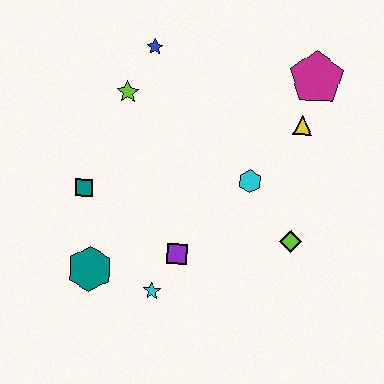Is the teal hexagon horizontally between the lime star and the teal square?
Yes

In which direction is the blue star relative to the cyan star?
The blue star is above the cyan star.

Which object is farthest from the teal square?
The magenta pentagon is farthest from the teal square.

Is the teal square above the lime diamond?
Yes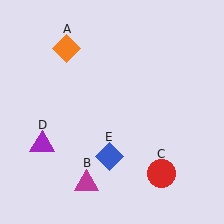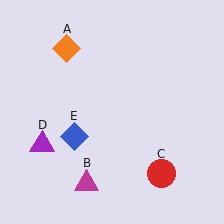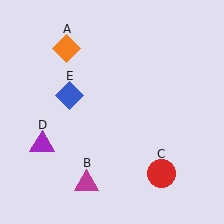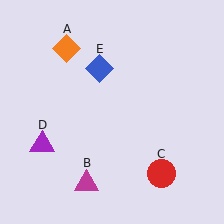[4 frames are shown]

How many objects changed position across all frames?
1 object changed position: blue diamond (object E).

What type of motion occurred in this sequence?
The blue diamond (object E) rotated clockwise around the center of the scene.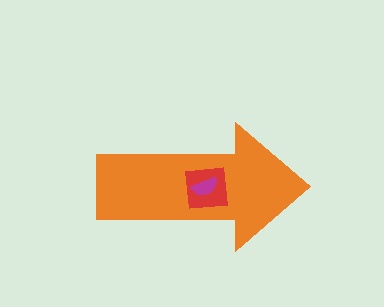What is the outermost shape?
The orange arrow.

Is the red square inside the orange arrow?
Yes.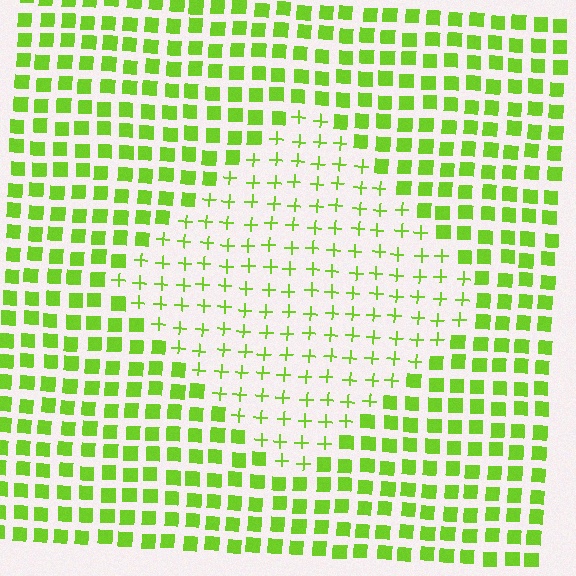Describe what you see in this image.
The image is filled with small lime elements arranged in a uniform grid. A diamond-shaped region contains plus signs, while the surrounding area contains squares. The boundary is defined purely by the change in element shape.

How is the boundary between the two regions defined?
The boundary is defined by a change in element shape: plus signs inside vs. squares outside. All elements share the same color and spacing.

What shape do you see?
I see a diamond.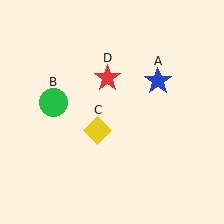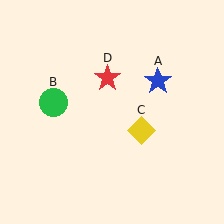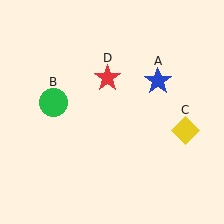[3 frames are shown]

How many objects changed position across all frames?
1 object changed position: yellow diamond (object C).